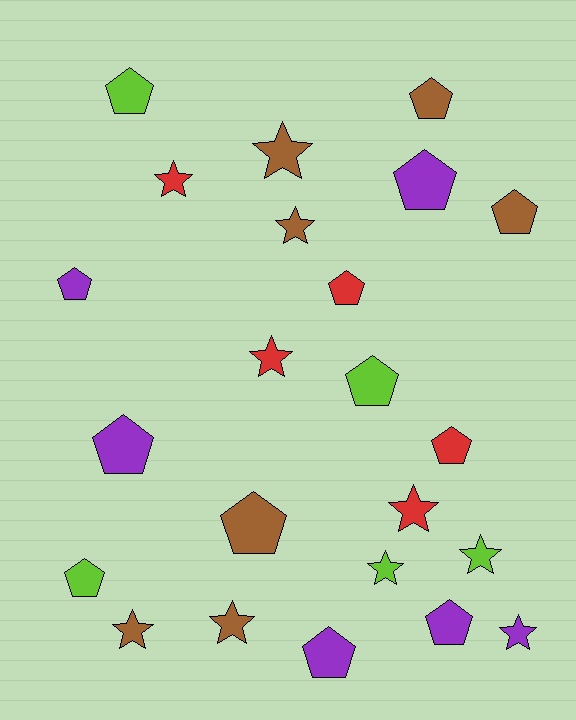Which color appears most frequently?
Brown, with 7 objects.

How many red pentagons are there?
There are 2 red pentagons.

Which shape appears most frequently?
Pentagon, with 13 objects.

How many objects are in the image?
There are 23 objects.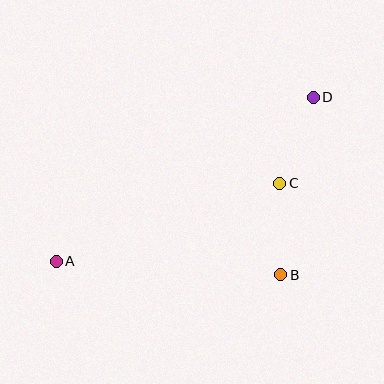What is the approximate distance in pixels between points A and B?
The distance between A and B is approximately 225 pixels.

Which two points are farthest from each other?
Points A and D are farthest from each other.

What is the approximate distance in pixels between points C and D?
The distance between C and D is approximately 92 pixels.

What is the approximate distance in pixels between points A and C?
The distance between A and C is approximately 237 pixels.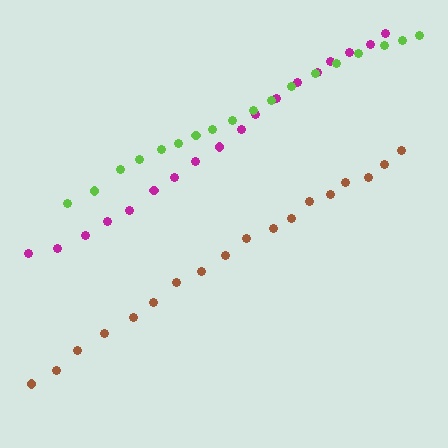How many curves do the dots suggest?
There are 3 distinct paths.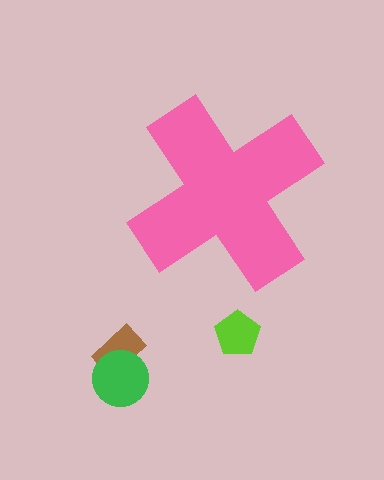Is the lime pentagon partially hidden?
No, the lime pentagon is fully visible.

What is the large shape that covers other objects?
A pink cross.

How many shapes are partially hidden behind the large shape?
0 shapes are partially hidden.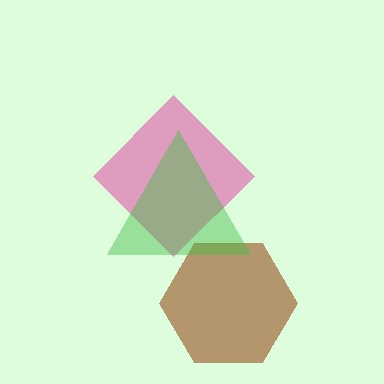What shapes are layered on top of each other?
The layered shapes are: a brown hexagon, a pink diamond, a green triangle.